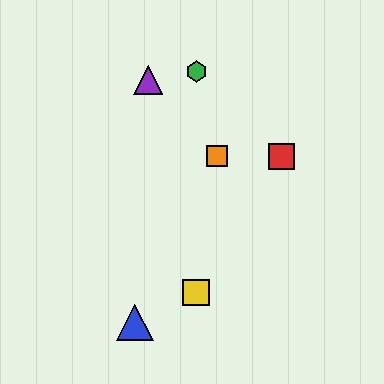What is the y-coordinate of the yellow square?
The yellow square is at y≈292.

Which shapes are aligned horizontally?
The red square, the orange square are aligned horizontally.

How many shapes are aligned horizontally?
2 shapes (the red square, the orange square) are aligned horizontally.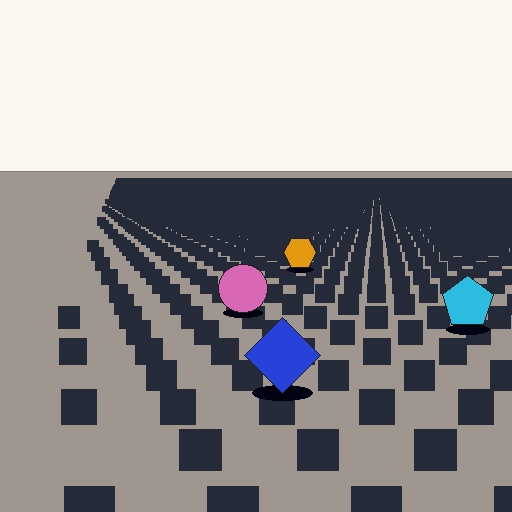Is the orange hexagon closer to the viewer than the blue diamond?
No. The blue diamond is closer — you can tell from the texture gradient: the ground texture is coarser near it.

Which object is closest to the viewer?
The blue diamond is closest. The texture marks near it are larger and more spread out.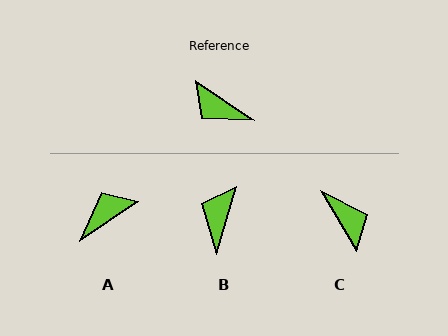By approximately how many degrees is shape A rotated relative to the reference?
Approximately 112 degrees clockwise.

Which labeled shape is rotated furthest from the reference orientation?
C, about 155 degrees away.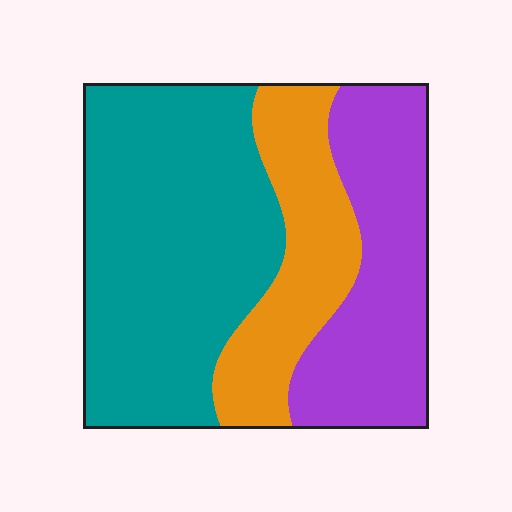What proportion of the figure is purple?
Purple takes up about one quarter (1/4) of the figure.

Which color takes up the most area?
Teal, at roughly 50%.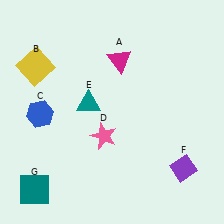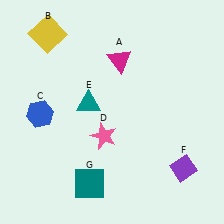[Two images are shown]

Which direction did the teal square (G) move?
The teal square (G) moved right.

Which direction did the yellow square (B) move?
The yellow square (B) moved up.